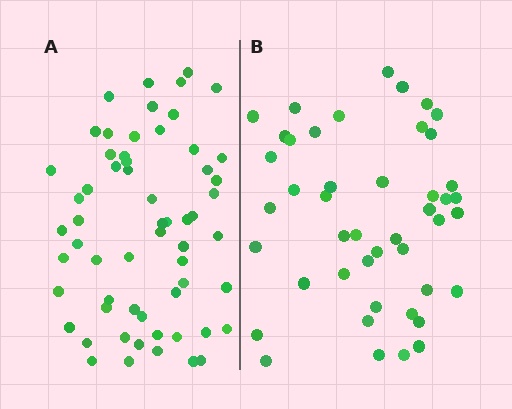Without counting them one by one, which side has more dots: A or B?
Region A (the left region) has more dots.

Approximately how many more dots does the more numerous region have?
Region A has approximately 15 more dots than region B.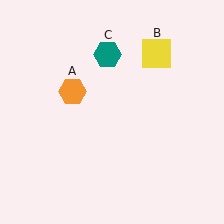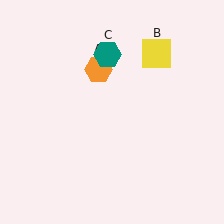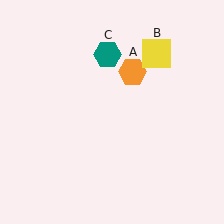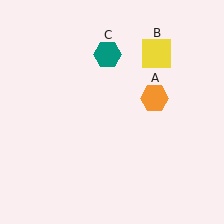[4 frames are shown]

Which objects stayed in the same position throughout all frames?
Yellow square (object B) and teal hexagon (object C) remained stationary.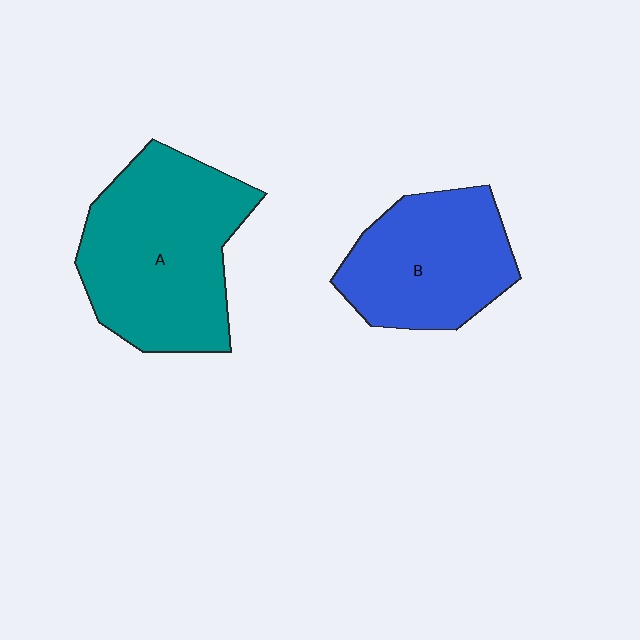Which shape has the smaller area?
Shape B (blue).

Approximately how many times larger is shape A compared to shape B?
Approximately 1.4 times.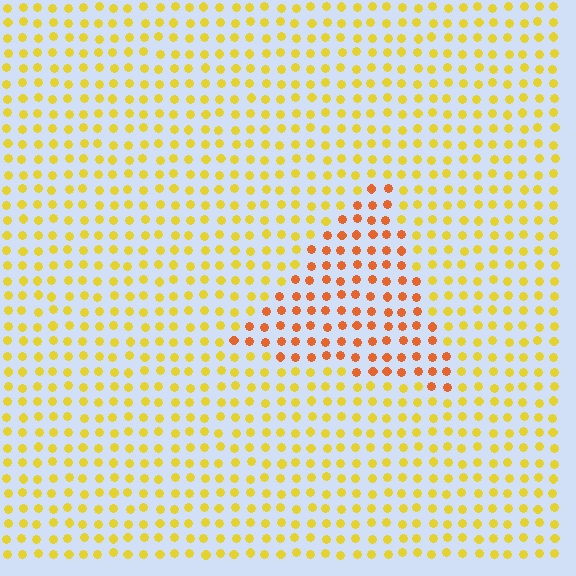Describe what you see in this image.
The image is filled with small yellow elements in a uniform arrangement. A triangle-shaped region is visible where the elements are tinted to a slightly different hue, forming a subtle color boundary.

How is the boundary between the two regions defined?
The boundary is defined purely by a slight shift in hue (about 36 degrees). Spacing, size, and orientation are identical on both sides.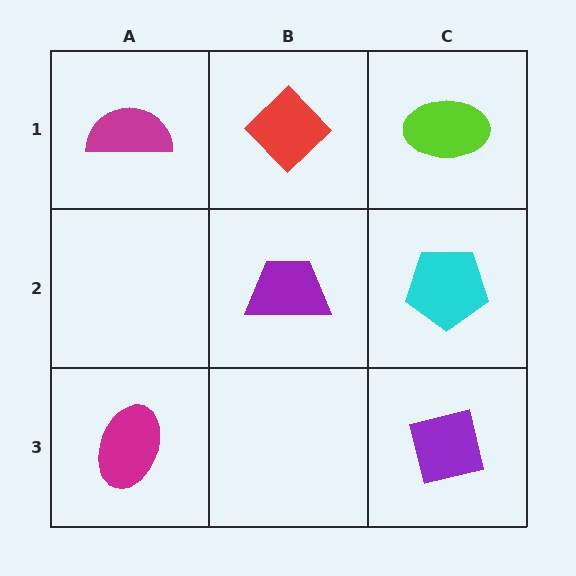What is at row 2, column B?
A purple trapezoid.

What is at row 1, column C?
A lime ellipse.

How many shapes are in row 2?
2 shapes.